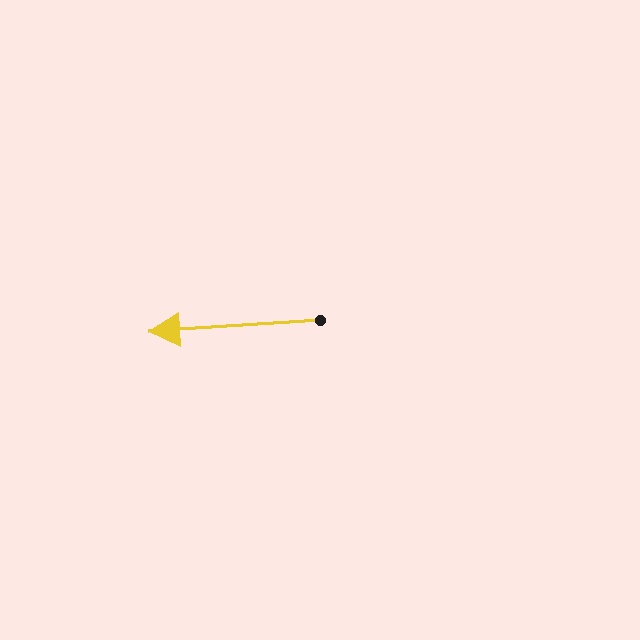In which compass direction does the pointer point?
West.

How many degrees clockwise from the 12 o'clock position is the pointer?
Approximately 266 degrees.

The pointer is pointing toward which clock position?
Roughly 9 o'clock.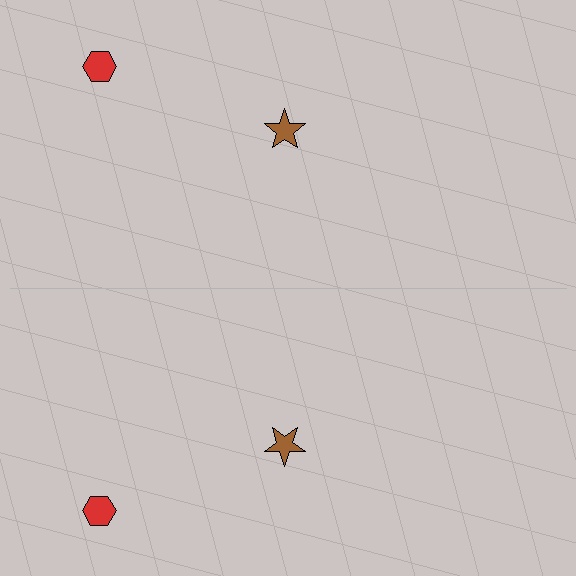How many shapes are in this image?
There are 4 shapes in this image.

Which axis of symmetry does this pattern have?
The pattern has a horizontal axis of symmetry running through the center of the image.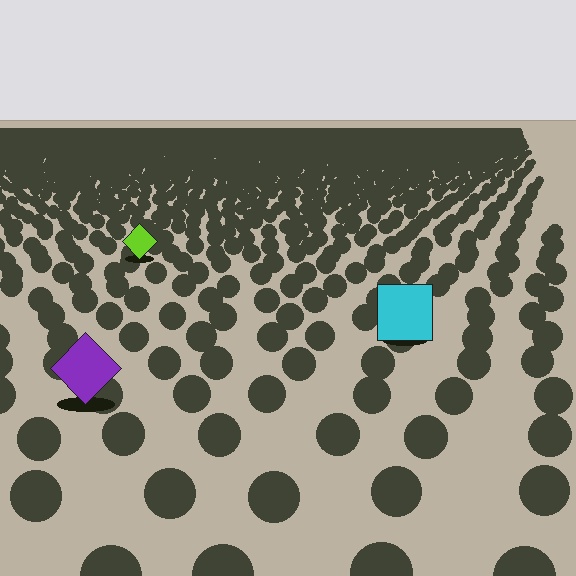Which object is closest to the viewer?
The purple diamond is closest. The texture marks near it are larger and more spread out.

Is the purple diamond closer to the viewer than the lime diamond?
Yes. The purple diamond is closer — you can tell from the texture gradient: the ground texture is coarser near it.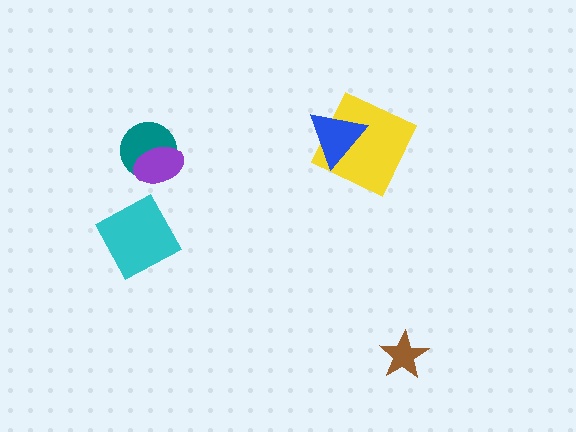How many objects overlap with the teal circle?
1 object overlaps with the teal circle.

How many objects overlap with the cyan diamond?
0 objects overlap with the cyan diamond.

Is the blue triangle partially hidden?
No, no other shape covers it.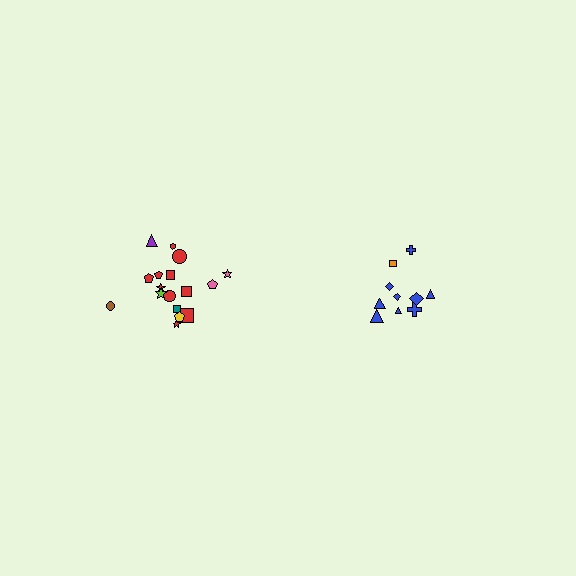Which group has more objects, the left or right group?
The left group.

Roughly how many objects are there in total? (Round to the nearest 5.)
Roughly 30 objects in total.